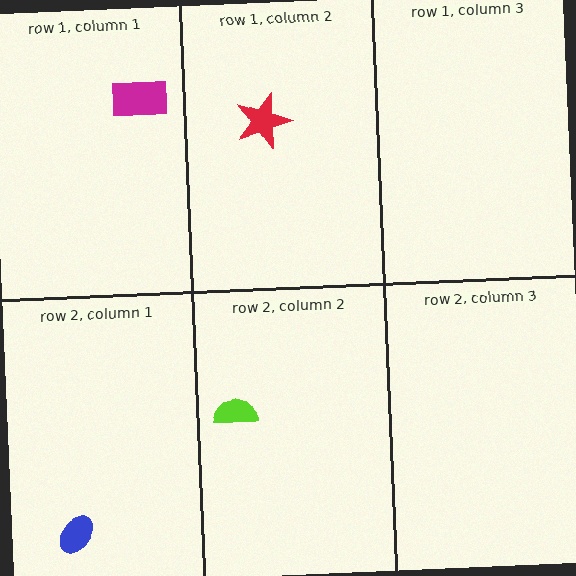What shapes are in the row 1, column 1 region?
The magenta rectangle.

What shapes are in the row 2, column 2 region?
The lime semicircle.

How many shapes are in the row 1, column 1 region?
1.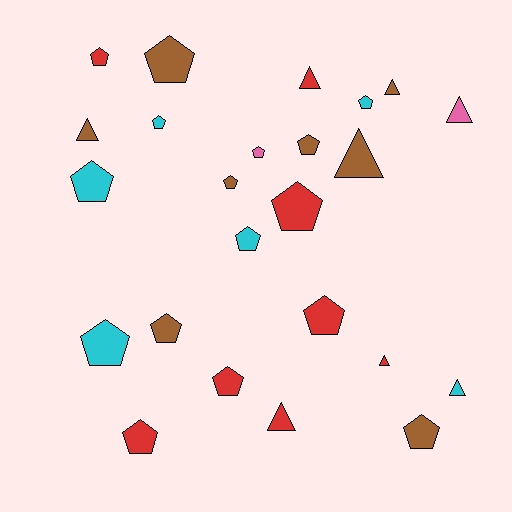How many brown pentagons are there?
There are 5 brown pentagons.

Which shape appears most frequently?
Pentagon, with 16 objects.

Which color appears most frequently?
Brown, with 8 objects.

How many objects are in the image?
There are 24 objects.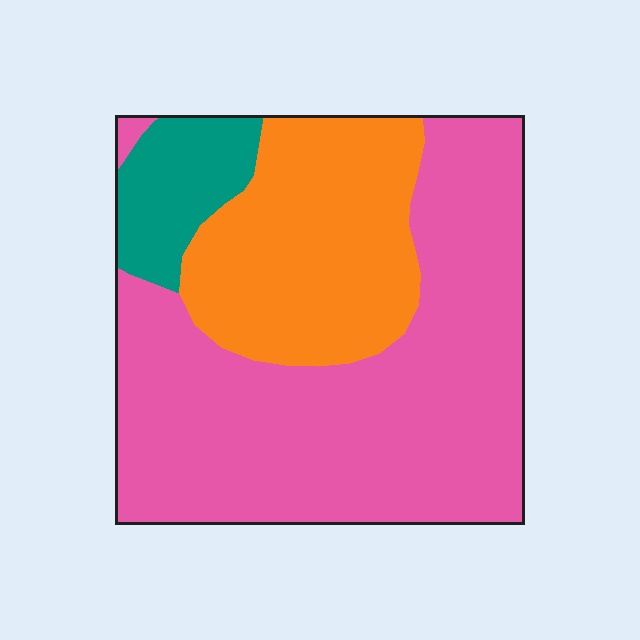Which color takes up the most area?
Pink, at roughly 60%.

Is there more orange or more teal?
Orange.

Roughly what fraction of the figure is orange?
Orange takes up between a quarter and a half of the figure.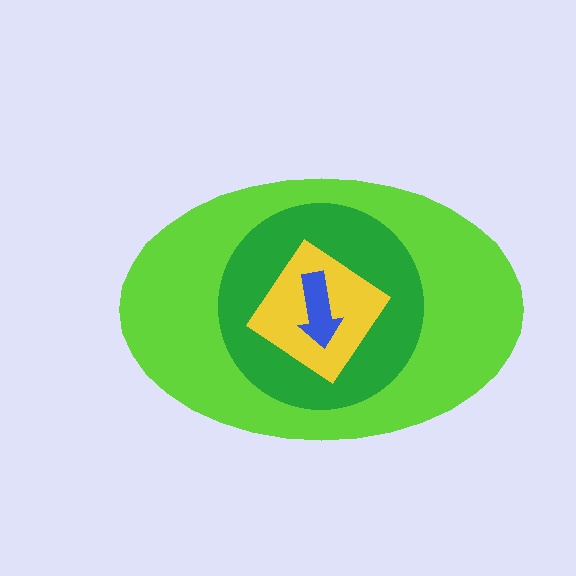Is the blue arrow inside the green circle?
Yes.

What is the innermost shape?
The blue arrow.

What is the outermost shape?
The lime ellipse.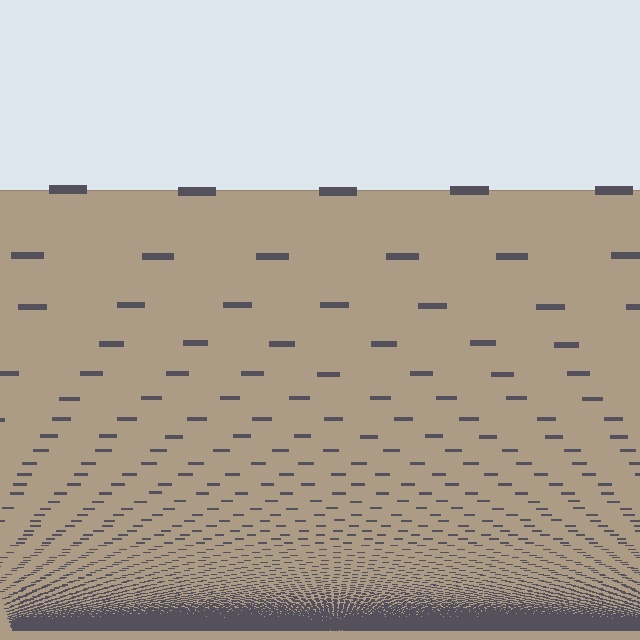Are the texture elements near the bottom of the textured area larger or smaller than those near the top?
Smaller. The gradient is inverted — elements near the bottom are smaller and denser.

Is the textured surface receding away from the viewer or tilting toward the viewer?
The surface appears to tilt toward the viewer. Texture elements get larger and sparser toward the top.